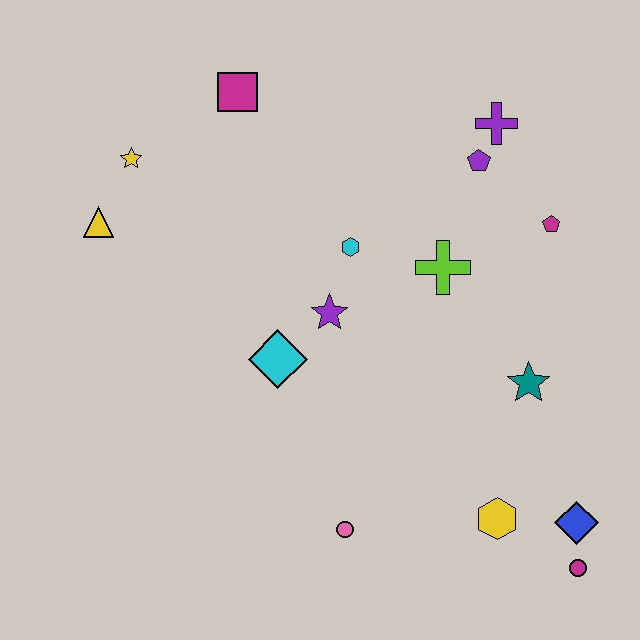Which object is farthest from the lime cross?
The yellow triangle is farthest from the lime cross.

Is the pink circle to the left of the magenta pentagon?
Yes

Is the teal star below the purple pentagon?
Yes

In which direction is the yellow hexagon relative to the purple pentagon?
The yellow hexagon is below the purple pentagon.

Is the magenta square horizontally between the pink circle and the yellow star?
Yes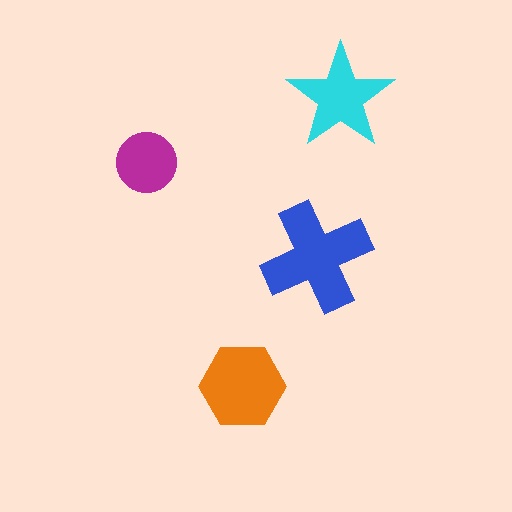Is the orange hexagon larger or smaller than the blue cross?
Smaller.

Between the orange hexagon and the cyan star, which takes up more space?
The orange hexagon.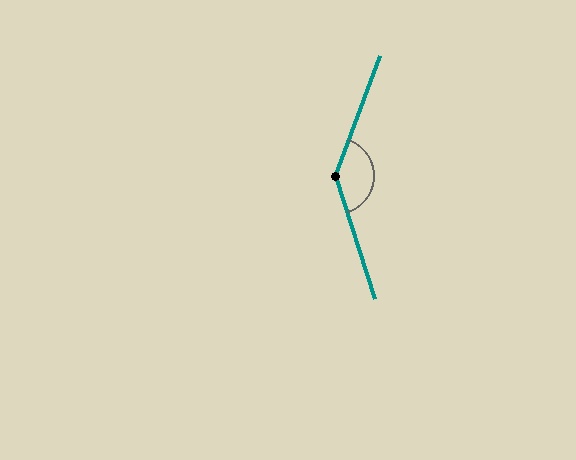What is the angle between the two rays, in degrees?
Approximately 142 degrees.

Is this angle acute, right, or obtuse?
It is obtuse.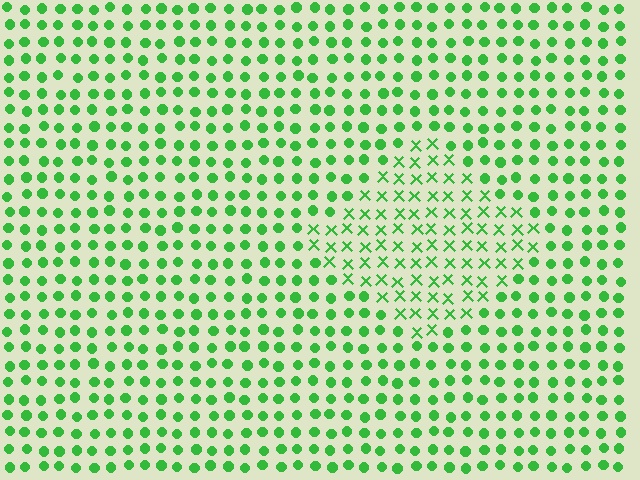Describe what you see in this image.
The image is filled with small green elements arranged in a uniform grid. A diamond-shaped region contains X marks, while the surrounding area contains circles. The boundary is defined purely by the change in element shape.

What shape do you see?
I see a diamond.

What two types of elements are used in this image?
The image uses X marks inside the diamond region and circles outside it.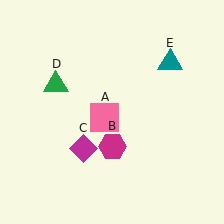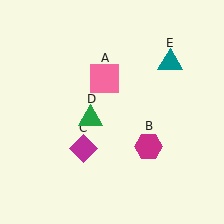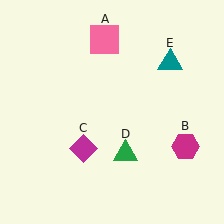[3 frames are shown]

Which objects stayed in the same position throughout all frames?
Magenta diamond (object C) and teal triangle (object E) remained stationary.